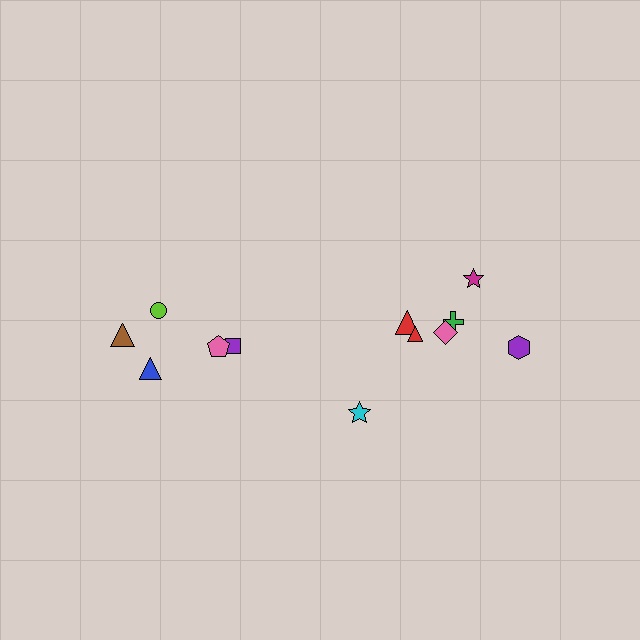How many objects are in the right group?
There are 7 objects.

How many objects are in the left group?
There are 5 objects.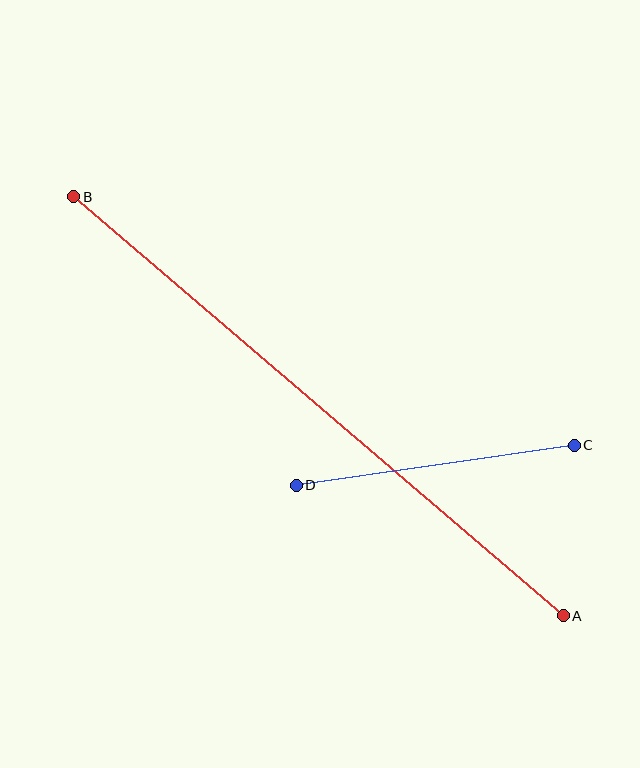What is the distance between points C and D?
The distance is approximately 281 pixels.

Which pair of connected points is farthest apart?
Points A and B are farthest apart.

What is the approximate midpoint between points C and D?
The midpoint is at approximately (435, 465) pixels.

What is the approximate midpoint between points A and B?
The midpoint is at approximately (319, 406) pixels.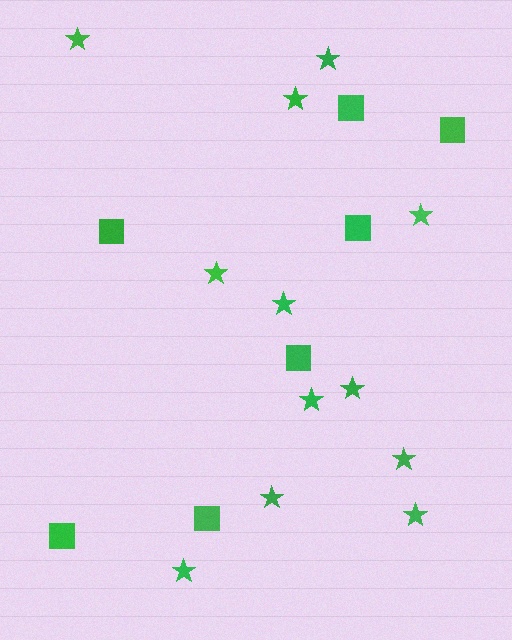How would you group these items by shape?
There are 2 groups: one group of squares (7) and one group of stars (12).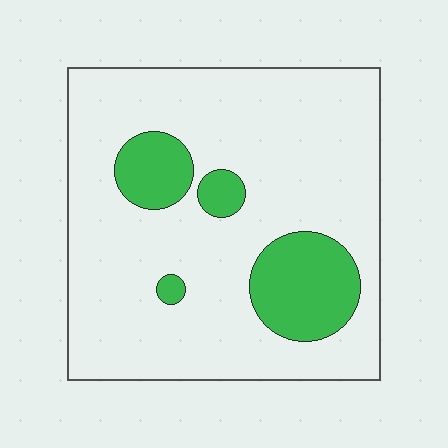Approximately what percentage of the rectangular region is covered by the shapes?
Approximately 20%.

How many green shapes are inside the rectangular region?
4.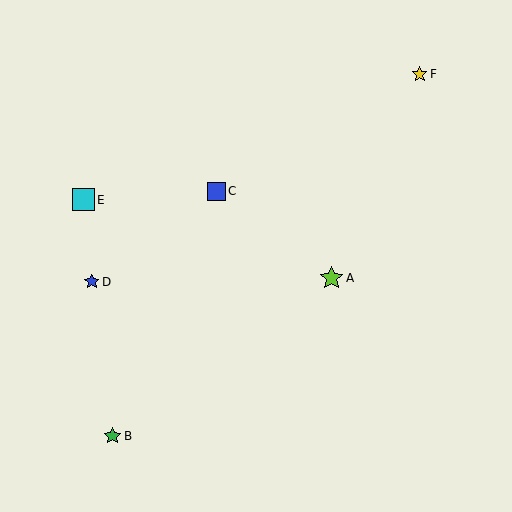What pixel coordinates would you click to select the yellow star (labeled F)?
Click at (420, 74) to select the yellow star F.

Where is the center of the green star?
The center of the green star is at (112, 436).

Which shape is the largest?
The lime star (labeled A) is the largest.